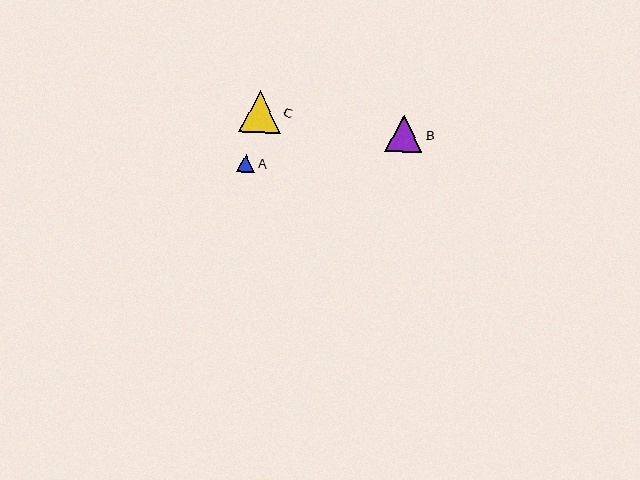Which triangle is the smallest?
Triangle A is the smallest with a size of approximately 18 pixels.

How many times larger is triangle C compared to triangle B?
Triangle C is approximately 1.1 times the size of triangle B.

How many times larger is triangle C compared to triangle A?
Triangle C is approximately 2.3 times the size of triangle A.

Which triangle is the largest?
Triangle C is the largest with a size of approximately 42 pixels.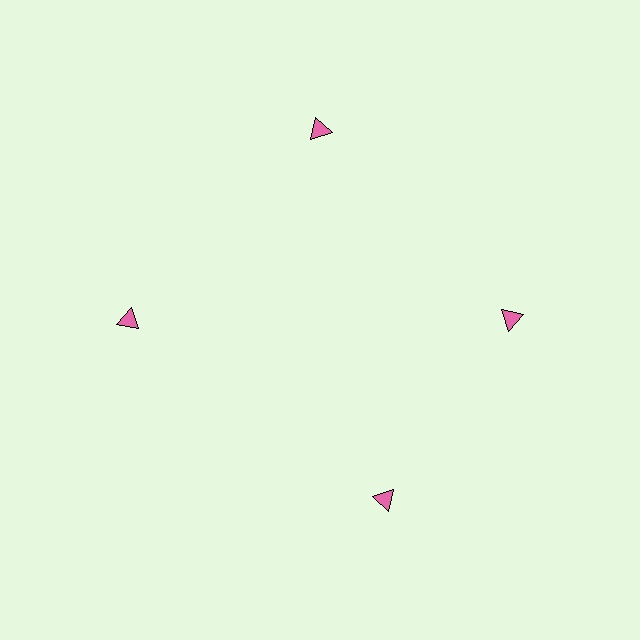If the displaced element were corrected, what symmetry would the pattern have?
It would have 4-fold rotational symmetry — the pattern would map onto itself every 90 degrees.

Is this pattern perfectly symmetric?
No. The 4 pink triangles are arranged in a ring, but one element near the 6 o'clock position is rotated out of alignment along the ring, breaking the 4-fold rotational symmetry.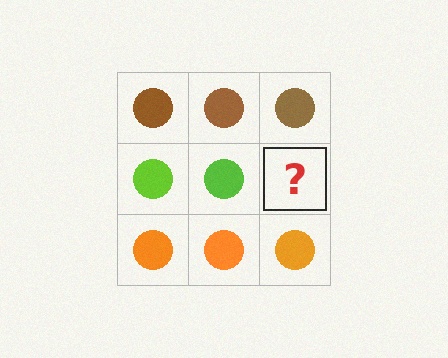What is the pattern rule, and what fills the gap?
The rule is that each row has a consistent color. The gap should be filled with a lime circle.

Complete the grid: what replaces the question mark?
The question mark should be replaced with a lime circle.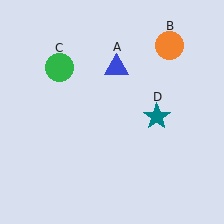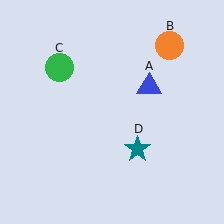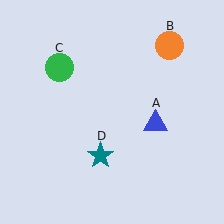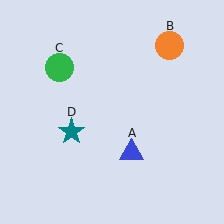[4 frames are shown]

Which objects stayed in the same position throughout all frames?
Orange circle (object B) and green circle (object C) remained stationary.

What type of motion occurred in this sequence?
The blue triangle (object A), teal star (object D) rotated clockwise around the center of the scene.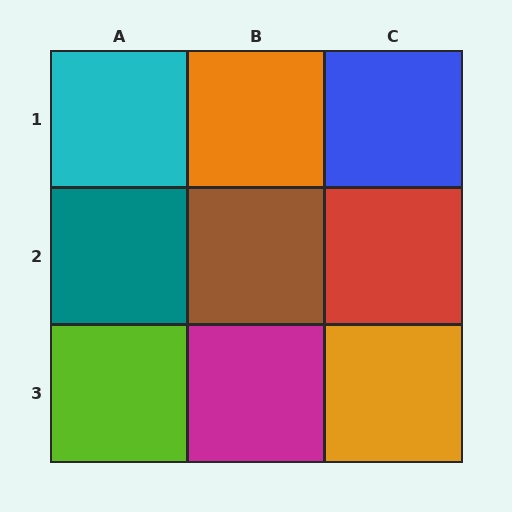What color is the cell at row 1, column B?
Orange.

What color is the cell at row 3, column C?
Orange.